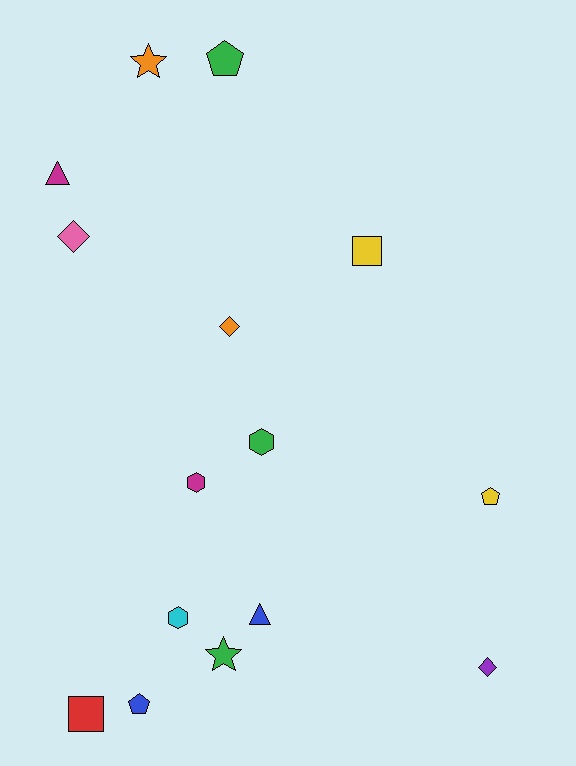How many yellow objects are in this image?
There are 2 yellow objects.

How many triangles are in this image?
There are 2 triangles.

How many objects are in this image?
There are 15 objects.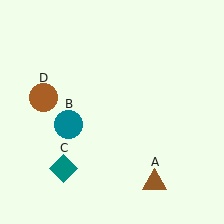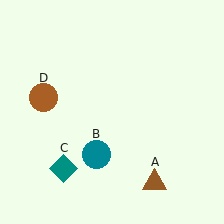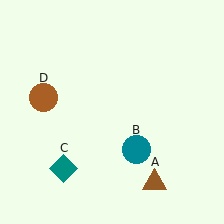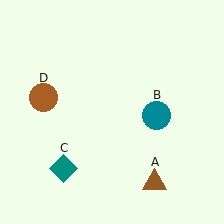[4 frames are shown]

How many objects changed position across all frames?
1 object changed position: teal circle (object B).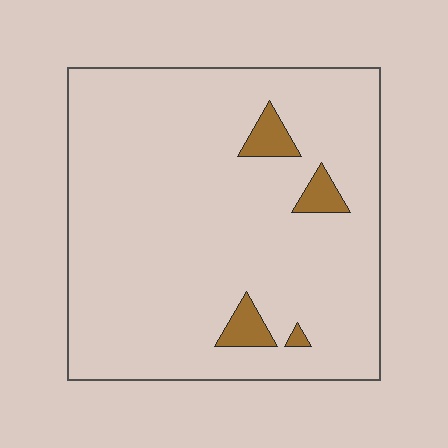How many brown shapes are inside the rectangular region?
4.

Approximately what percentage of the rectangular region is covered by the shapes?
Approximately 5%.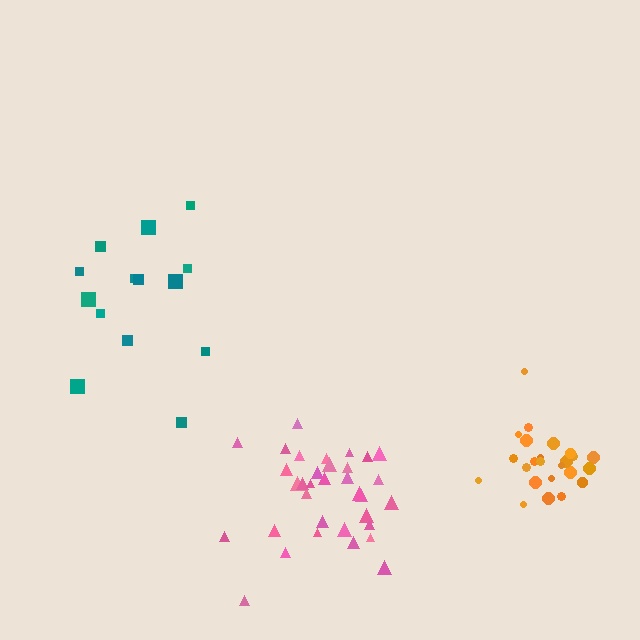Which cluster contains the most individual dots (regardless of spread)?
Pink (34).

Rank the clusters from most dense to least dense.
orange, pink, teal.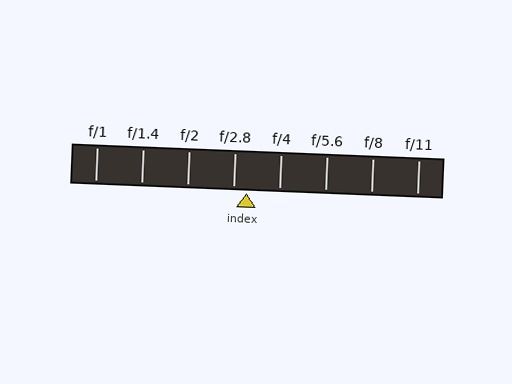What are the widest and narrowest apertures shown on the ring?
The widest aperture shown is f/1 and the narrowest is f/11.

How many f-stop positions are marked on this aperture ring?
There are 8 f-stop positions marked.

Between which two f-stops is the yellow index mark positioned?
The index mark is between f/2.8 and f/4.